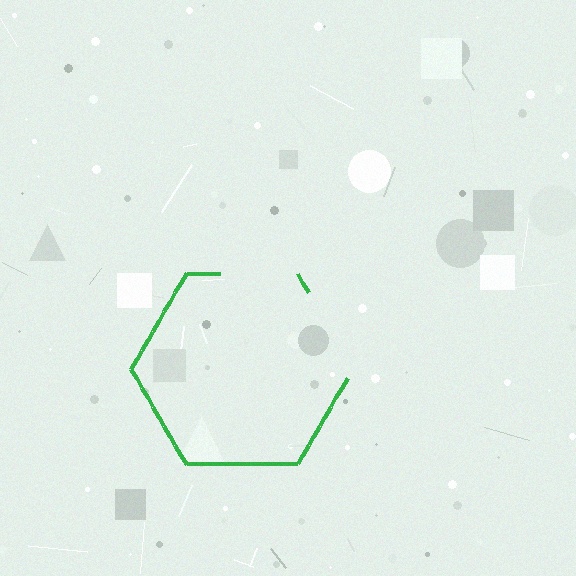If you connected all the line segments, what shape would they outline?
They would outline a hexagon.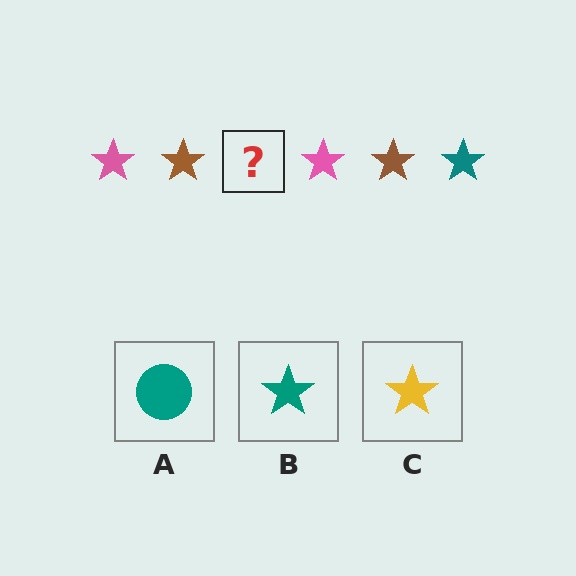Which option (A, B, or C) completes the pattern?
B.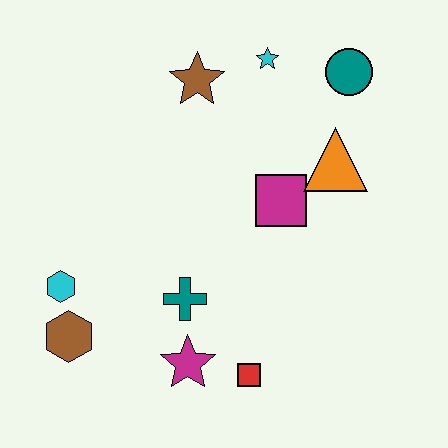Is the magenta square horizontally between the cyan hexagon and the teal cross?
No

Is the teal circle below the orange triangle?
No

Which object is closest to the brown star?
The cyan star is closest to the brown star.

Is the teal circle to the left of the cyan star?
No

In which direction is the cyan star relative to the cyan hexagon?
The cyan star is above the cyan hexagon.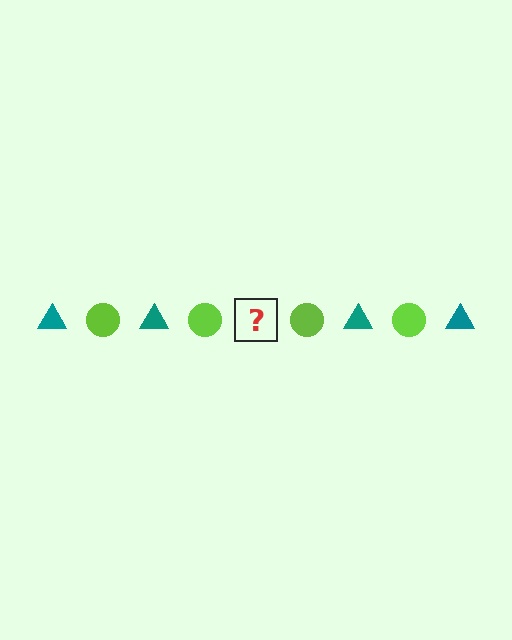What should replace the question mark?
The question mark should be replaced with a teal triangle.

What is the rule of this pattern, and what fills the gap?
The rule is that the pattern alternates between teal triangle and lime circle. The gap should be filled with a teal triangle.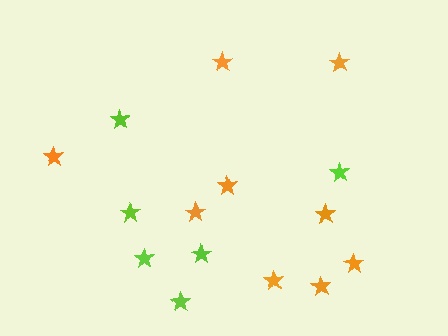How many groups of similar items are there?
There are 2 groups: one group of lime stars (6) and one group of orange stars (9).